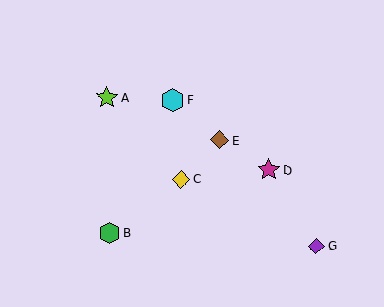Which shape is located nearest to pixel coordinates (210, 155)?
The brown diamond (labeled E) at (220, 140) is nearest to that location.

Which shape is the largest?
The cyan hexagon (labeled F) is the largest.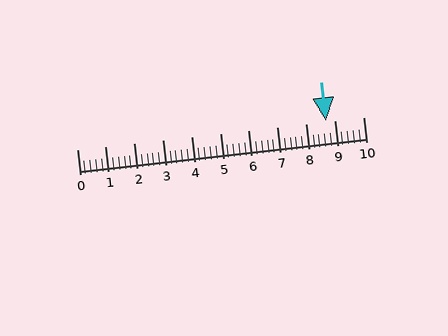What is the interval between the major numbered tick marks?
The major tick marks are spaced 1 units apart.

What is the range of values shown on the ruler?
The ruler shows values from 0 to 10.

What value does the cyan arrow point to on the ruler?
The cyan arrow points to approximately 8.7.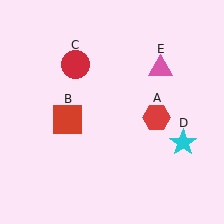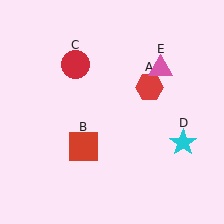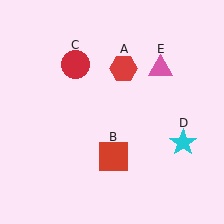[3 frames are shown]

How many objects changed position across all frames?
2 objects changed position: red hexagon (object A), red square (object B).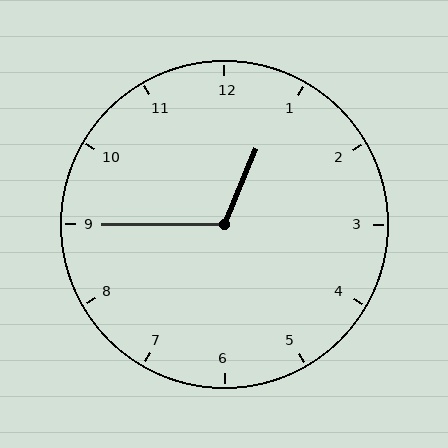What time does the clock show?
12:45.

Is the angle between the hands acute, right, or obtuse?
It is obtuse.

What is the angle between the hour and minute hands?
Approximately 112 degrees.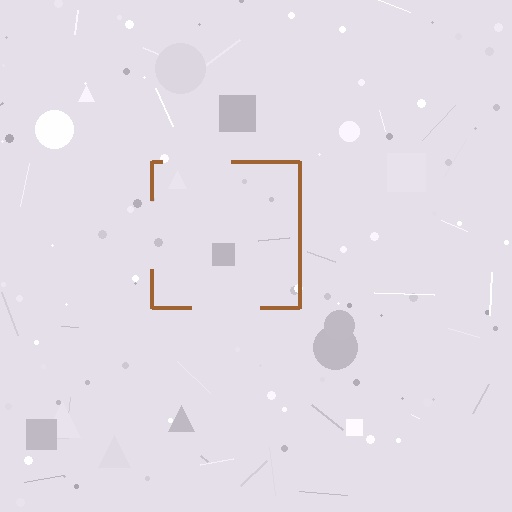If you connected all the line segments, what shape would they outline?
They would outline a square.